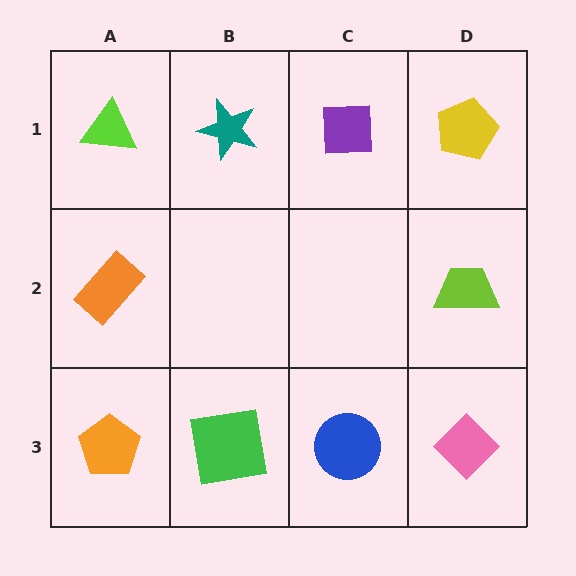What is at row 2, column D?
A lime trapezoid.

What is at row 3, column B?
A green square.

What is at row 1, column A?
A lime triangle.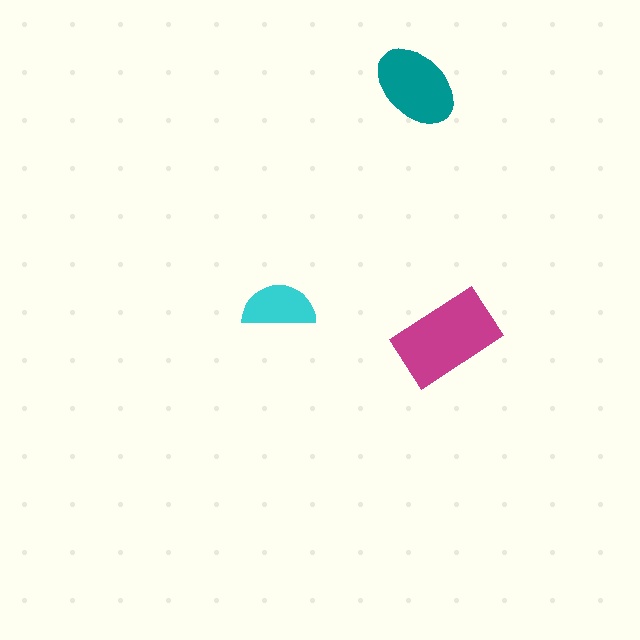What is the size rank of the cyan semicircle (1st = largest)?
3rd.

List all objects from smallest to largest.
The cyan semicircle, the teal ellipse, the magenta rectangle.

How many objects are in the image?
There are 3 objects in the image.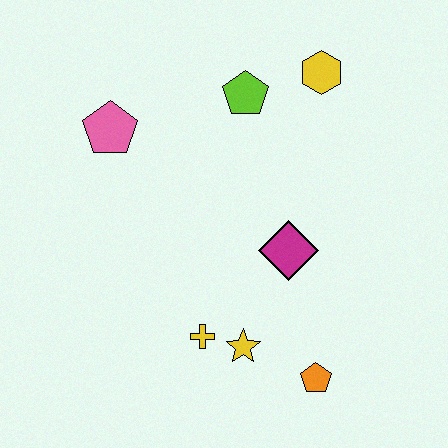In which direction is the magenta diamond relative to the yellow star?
The magenta diamond is above the yellow star.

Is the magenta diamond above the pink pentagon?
No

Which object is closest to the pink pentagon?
The lime pentagon is closest to the pink pentagon.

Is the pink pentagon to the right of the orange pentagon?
No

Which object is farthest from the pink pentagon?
The orange pentagon is farthest from the pink pentagon.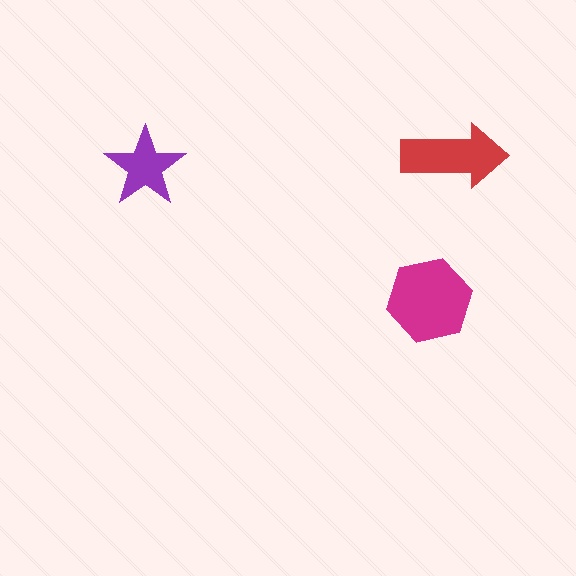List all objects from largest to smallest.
The magenta hexagon, the red arrow, the purple star.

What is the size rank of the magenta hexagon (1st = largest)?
1st.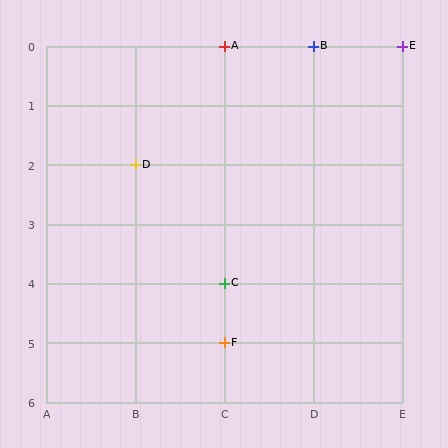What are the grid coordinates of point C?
Point C is at grid coordinates (C, 4).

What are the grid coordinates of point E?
Point E is at grid coordinates (E, 0).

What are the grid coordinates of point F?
Point F is at grid coordinates (C, 5).